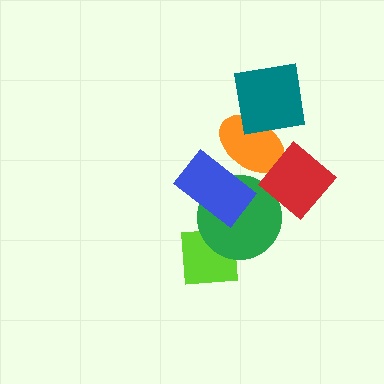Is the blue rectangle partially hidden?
No, no other shape covers it.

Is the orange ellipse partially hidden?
Yes, it is partially covered by another shape.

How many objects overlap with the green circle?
2 objects overlap with the green circle.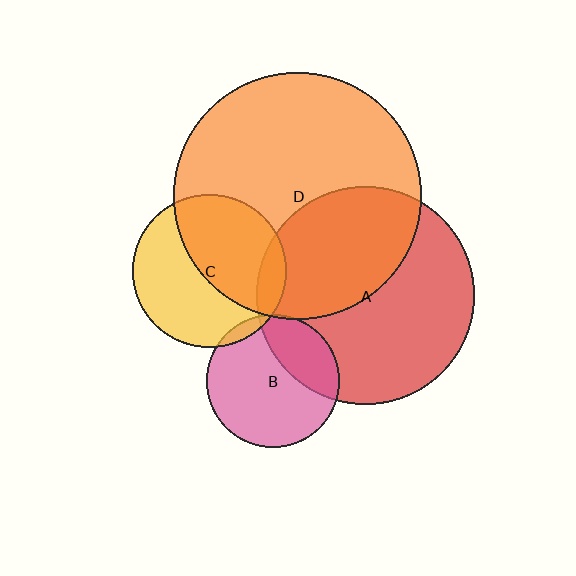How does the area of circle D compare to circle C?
Approximately 2.6 times.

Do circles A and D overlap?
Yes.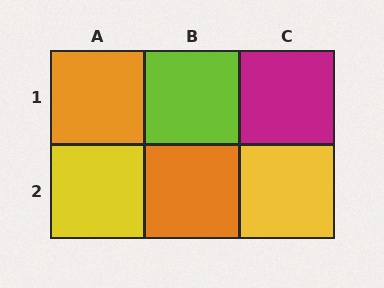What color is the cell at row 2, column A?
Yellow.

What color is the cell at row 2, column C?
Yellow.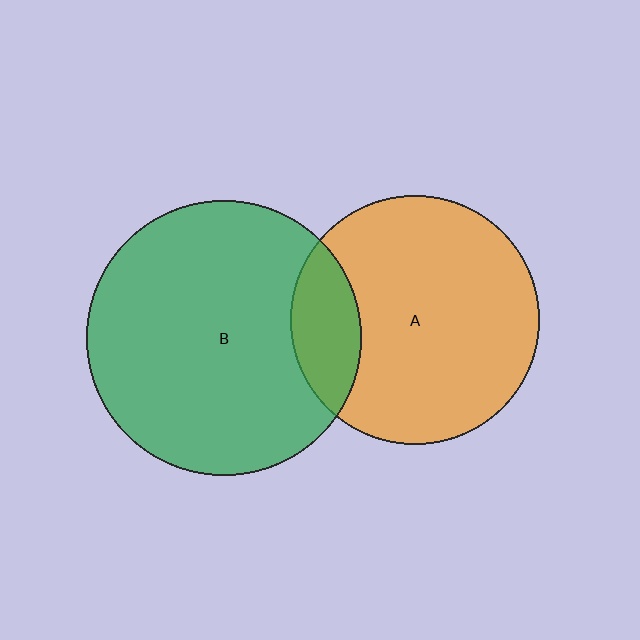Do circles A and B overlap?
Yes.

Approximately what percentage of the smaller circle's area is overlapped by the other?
Approximately 15%.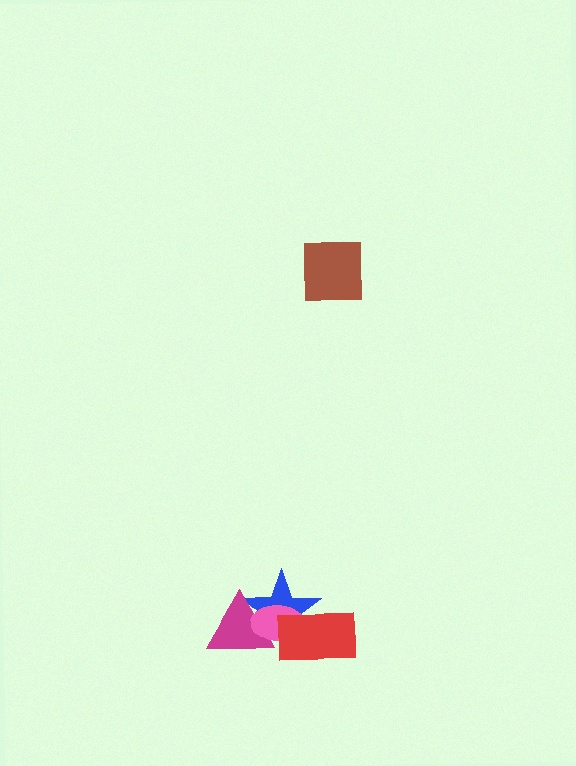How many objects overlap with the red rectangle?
2 objects overlap with the red rectangle.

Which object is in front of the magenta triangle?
The pink ellipse is in front of the magenta triangle.